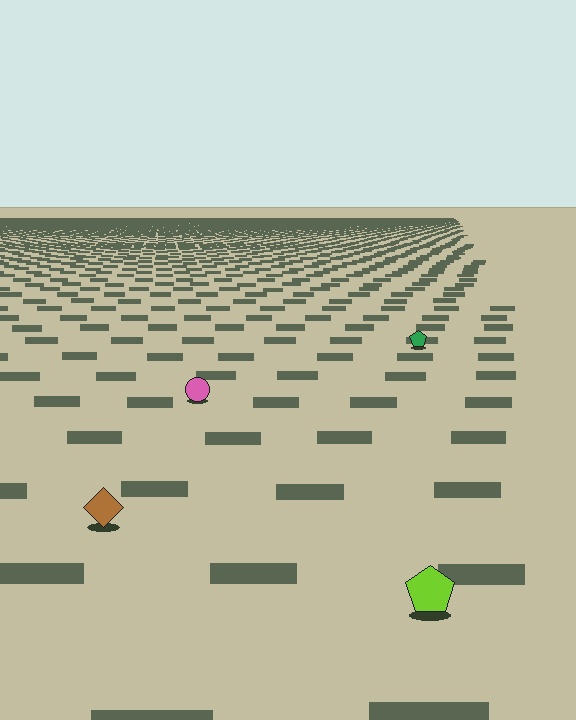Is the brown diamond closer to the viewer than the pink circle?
Yes. The brown diamond is closer — you can tell from the texture gradient: the ground texture is coarser near it.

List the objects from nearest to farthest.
From nearest to farthest: the lime pentagon, the brown diamond, the pink circle, the green pentagon.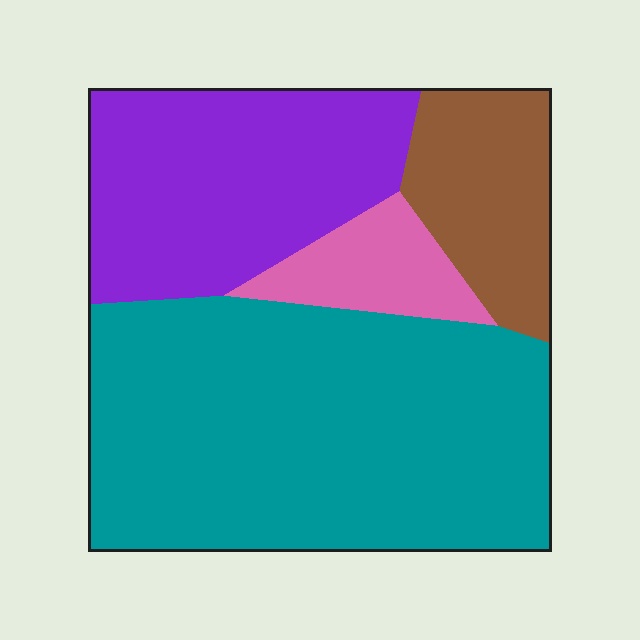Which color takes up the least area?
Pink, at roughly 10%.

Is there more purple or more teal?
Teal.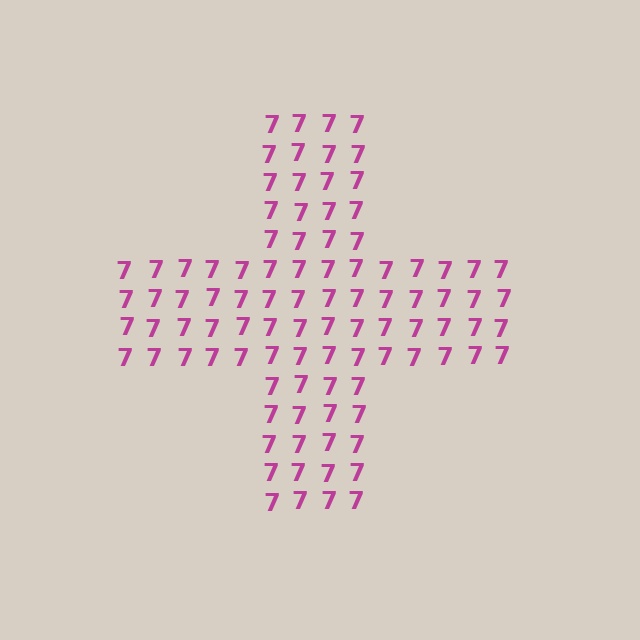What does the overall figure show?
The overall figure shows a cross.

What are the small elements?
The small elements are digit 7's.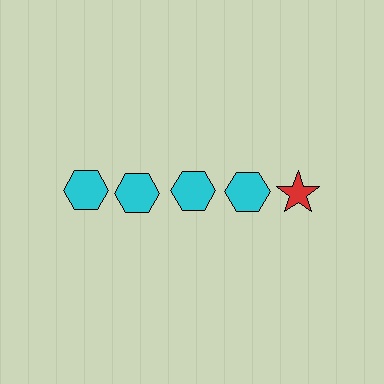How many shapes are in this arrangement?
There are 5 shapes arranged in a grid pattern.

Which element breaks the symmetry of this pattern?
The red star in the top row, rightmost column breaks the symmetry. All other shapes are cyan hexagons.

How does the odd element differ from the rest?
It differs in both color (red instead of cyan) and shape (star instead of hexagon).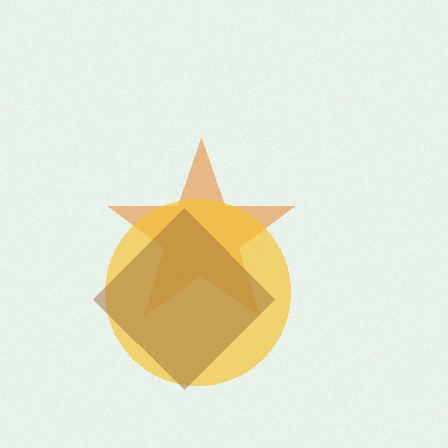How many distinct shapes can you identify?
There are 3 distinct shapes: an orange star, a yellow circle, a brown diamond.